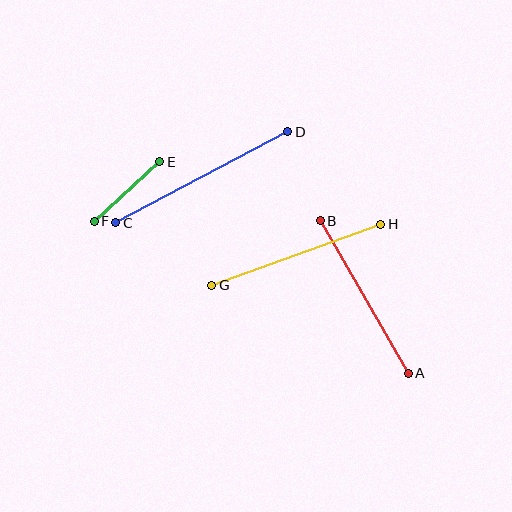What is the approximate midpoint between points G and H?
The midpoint is at approximately (296, 255) pixels.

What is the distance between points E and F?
The distance is approximately 88 pixels.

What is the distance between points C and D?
The distance is approximately 194 pixels.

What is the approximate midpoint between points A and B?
The midpoint is at approximately (364, 297) pixels.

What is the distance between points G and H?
The distance is approximately 179 pixels.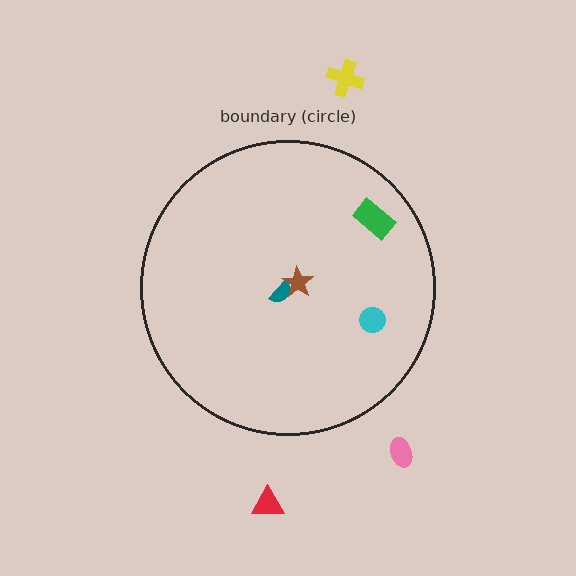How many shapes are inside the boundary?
4 inside, 3 outside.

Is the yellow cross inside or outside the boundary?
Outside.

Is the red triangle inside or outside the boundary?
Outside.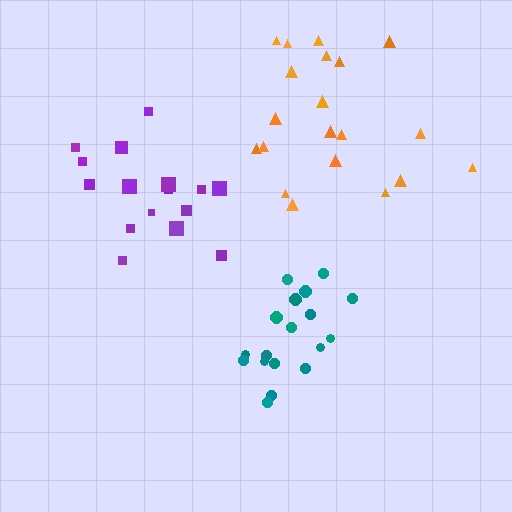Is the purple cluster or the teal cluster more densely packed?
Teal.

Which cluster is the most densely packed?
Teal.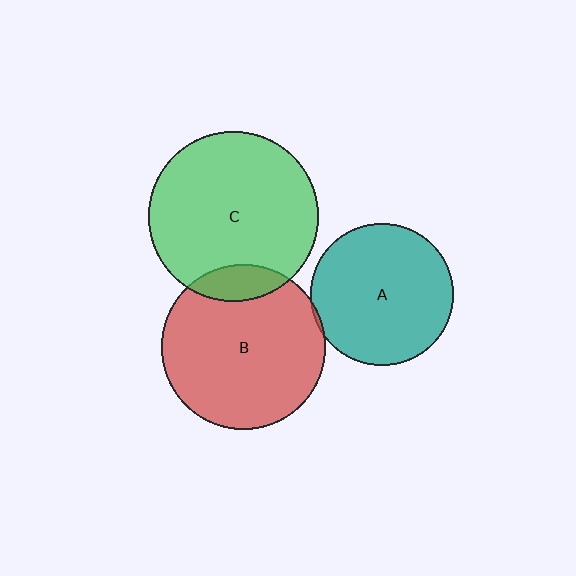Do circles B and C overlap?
Yes.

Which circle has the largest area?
Circle C (green).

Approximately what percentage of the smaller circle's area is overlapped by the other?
Approximately 10%.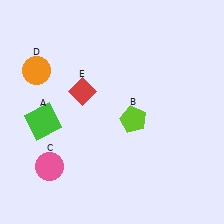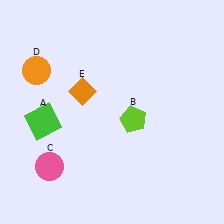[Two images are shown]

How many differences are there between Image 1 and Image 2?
There is 1 difference between the two images.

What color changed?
The diamond (E) changed from red in Image 1 to orange in Image 2.